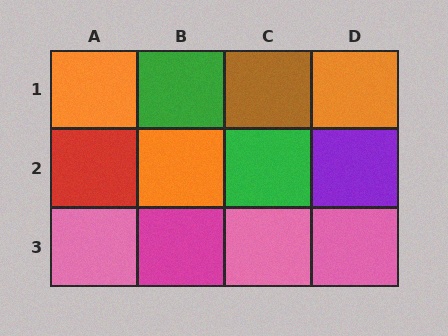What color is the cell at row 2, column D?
Purple.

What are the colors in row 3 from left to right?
Pink, magenta, pink, pink.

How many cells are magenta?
1 cell is magenta.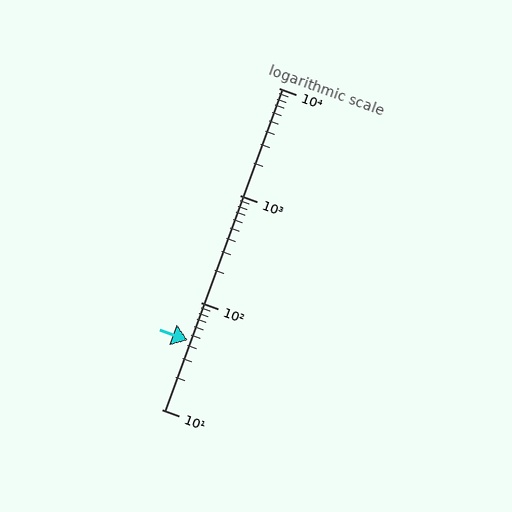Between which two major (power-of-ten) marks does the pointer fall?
The pointer is between 10 and 100.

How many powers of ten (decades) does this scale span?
The scale spans 3 decades, from 10 to 10000.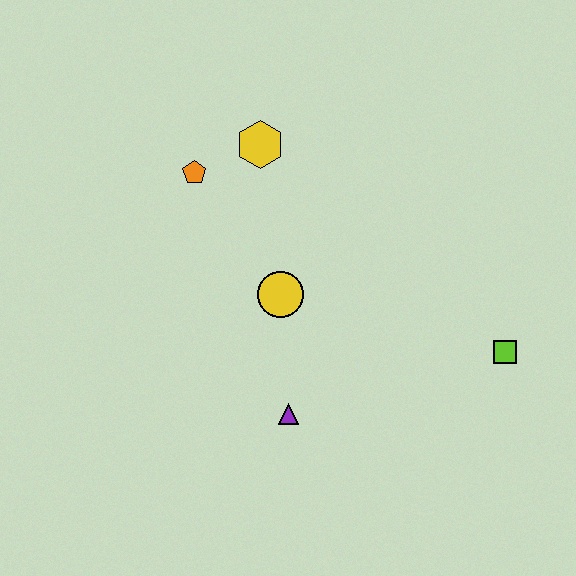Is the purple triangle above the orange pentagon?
No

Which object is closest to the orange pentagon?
The yellow hexagon is closest to the orange pentagon.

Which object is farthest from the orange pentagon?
The lime square is farthest from the orange pentagon.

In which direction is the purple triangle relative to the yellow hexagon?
The purple triangle is below the yellow hexagon.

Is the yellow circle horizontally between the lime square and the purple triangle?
No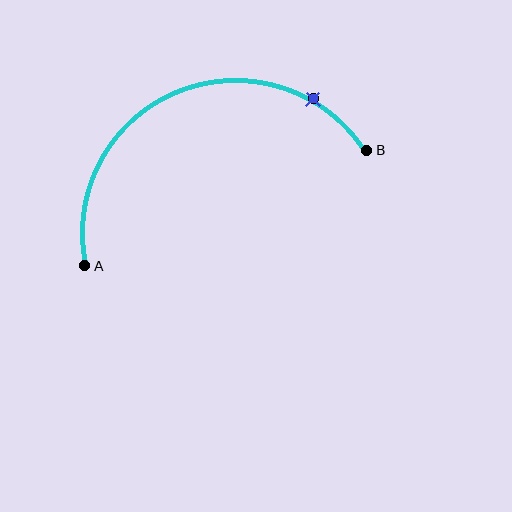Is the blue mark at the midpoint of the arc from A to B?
No. The blue mark lies on the arc but is closer to endpoint B. The arc midpoint would be at the point on the curve equidistant along the arc from both A and B.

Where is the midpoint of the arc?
The arc midpoint is the point on the curve farthest from the straight line joining A and B. It sits above that line.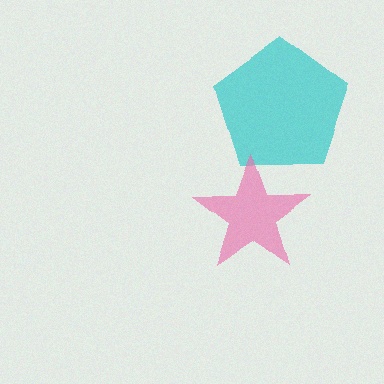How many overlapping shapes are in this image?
There are 2 overlapping shapes in the image.